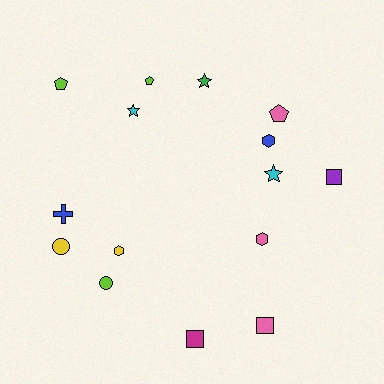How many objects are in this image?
There are 15 objects.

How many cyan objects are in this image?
There are 2 cyan objects.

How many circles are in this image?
There are 2 circles.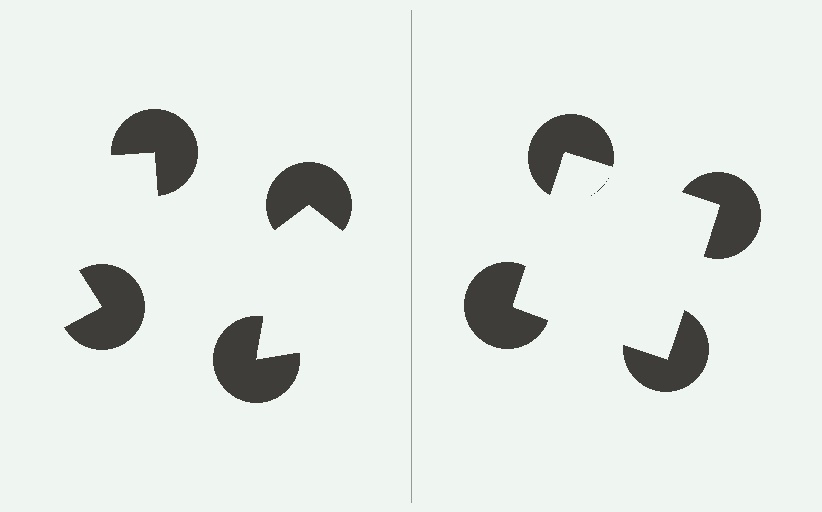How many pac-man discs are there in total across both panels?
8 — 4 on each side.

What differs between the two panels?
The pac-man discs are positioned identically on both sides; only the wedge orientations differ. On the right they align to a square; on the left they are misaligned.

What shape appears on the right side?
An illusory square.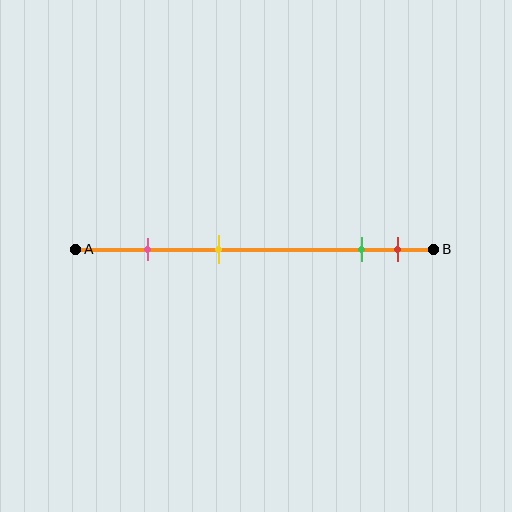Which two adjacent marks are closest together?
The green and red marks are the closest adjacent pair.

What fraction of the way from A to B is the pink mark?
The pink mark is approximately 20% (0.2) of the way from A to B.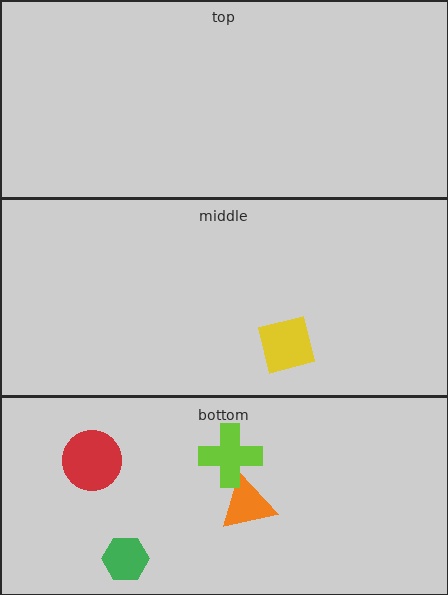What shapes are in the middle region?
The yellow square.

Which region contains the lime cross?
The bottom region.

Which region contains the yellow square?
The middle region.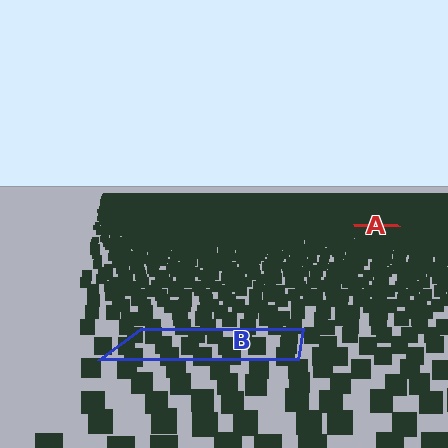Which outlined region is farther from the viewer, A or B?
Region A is farther from the viewer — the texture elements inside it appear smaller and more densely packed.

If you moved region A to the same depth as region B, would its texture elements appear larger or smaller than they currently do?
They would appear larger. At a closer depth, the same texture elements are projected at a bigger on-screen size.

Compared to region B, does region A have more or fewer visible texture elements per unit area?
Region A has more texture elements per unit area — they are packed more densely because it is farther away.